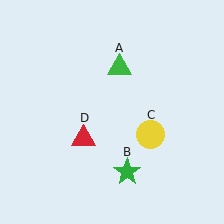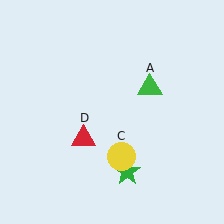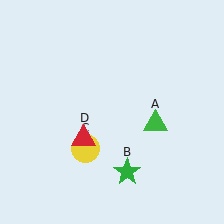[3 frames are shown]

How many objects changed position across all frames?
2 objects changed position: green triangle (object A), yellow circle (object C).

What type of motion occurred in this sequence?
The green triangle (object A), yellow circle (object C) rotated clockwise around the center of the scene.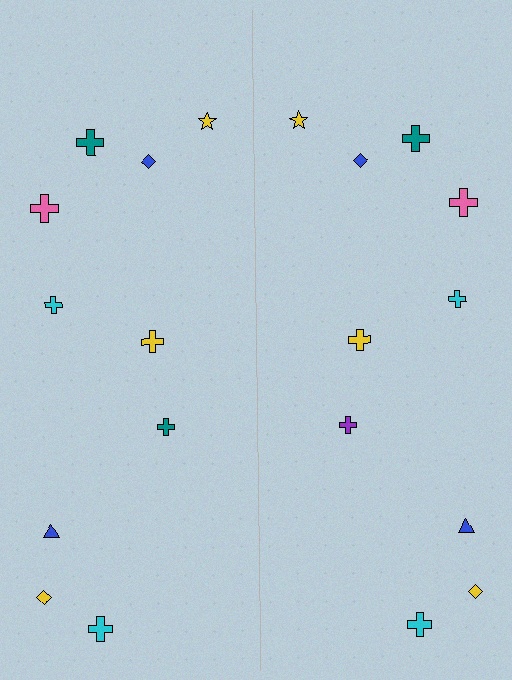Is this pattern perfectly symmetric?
No, the pattern is not perfectly symmetric. The purple cross on the right side breaks the symmetry — its mirror counterpart is teal.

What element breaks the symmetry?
The purple cross on the right side breaks the symmetry — its mirror counterpart is teal.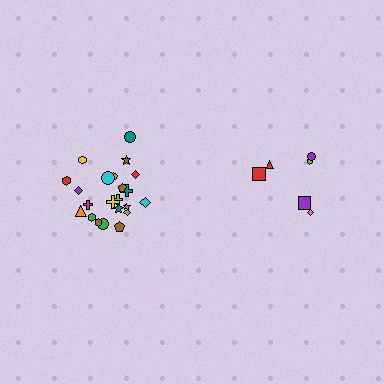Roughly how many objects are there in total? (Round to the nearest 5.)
Roughly 30 objects in total.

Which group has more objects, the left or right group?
The left group.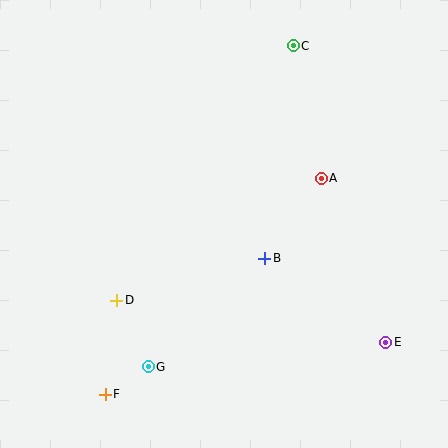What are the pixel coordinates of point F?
Point F is at (105, 394).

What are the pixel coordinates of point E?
Point E is at (386, 342).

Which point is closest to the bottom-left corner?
Point F is closest to the bottom-left corner.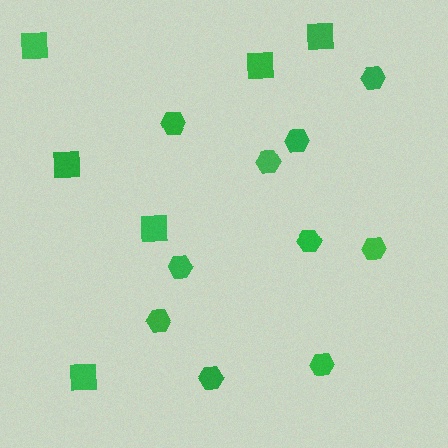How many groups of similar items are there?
There are 2 groups: one group of squares (6) and one group of hexagons (10).